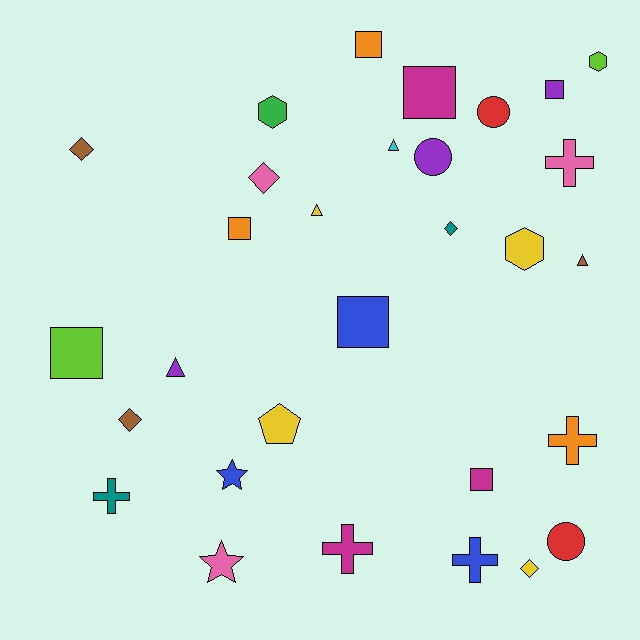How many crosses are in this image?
There are 5 crosses.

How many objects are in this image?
There are 30 objects.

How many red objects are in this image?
There are 2 red objects.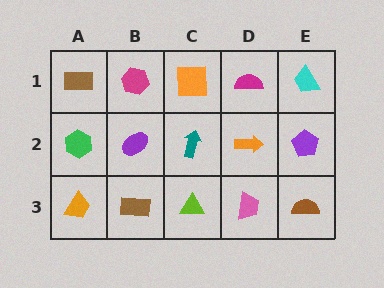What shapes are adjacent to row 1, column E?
A purple pentagon (row 2, column E), a magenta semicircle (row 1, column D).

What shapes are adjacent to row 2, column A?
A brown rectangle (row 1, column A), an orange trapezoid (row 3, column A), a purple ellipse (row 2, column B).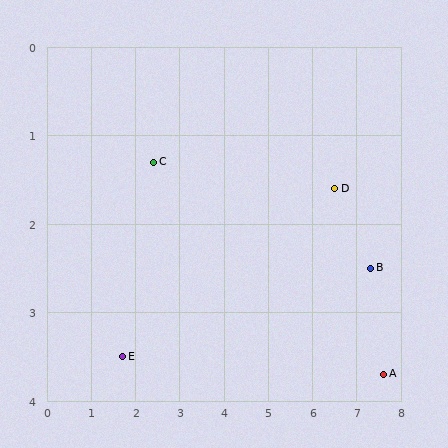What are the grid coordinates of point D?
Point D is at approximately (6.5, 1.6).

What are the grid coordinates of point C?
Point C is at approximately (2.4, 1.3).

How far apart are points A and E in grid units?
Points A and E are about 5.9 grid units apart.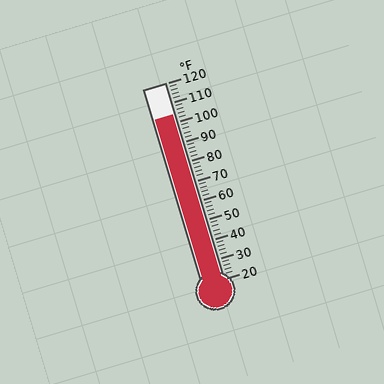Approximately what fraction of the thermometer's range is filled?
The thermometer is filled to approximately 85% of its range.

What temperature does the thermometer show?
The thermometer shows approximately 104°F.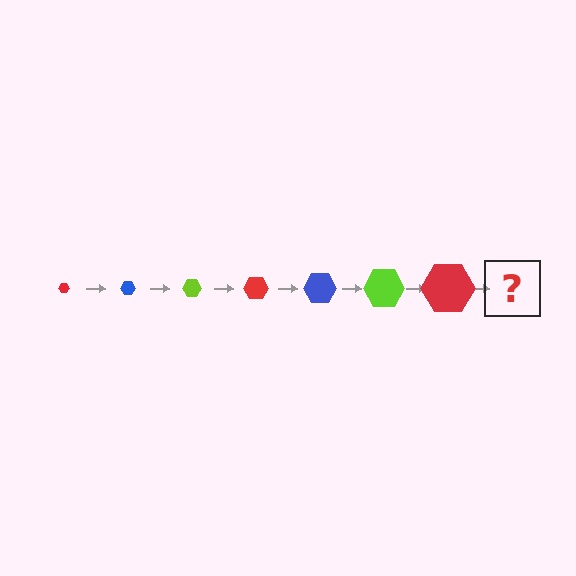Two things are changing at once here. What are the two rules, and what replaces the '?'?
The two rules are that the hexagon grows larger each step and the color cycles through red, blue, and lime. The '?' should be a blue hexagon, larger than the previous one.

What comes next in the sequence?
The next element should be a blue hexagon, larger than the previous one.